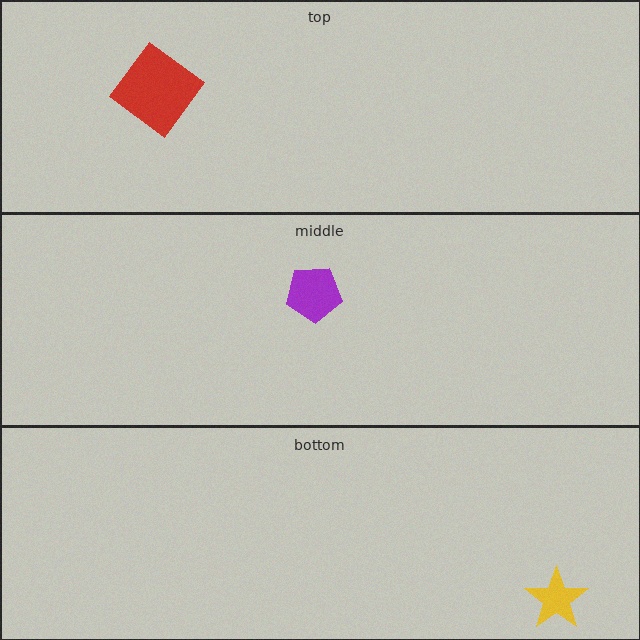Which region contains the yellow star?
The bottom region.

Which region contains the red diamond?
The top region.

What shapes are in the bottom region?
The yellow star.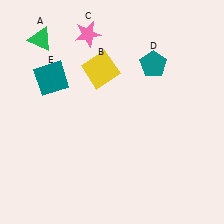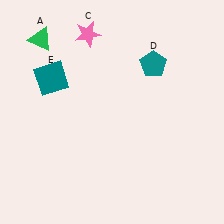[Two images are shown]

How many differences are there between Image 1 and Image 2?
There is 1 difference between the two images.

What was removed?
The yellow square (B) was removed in Image 2.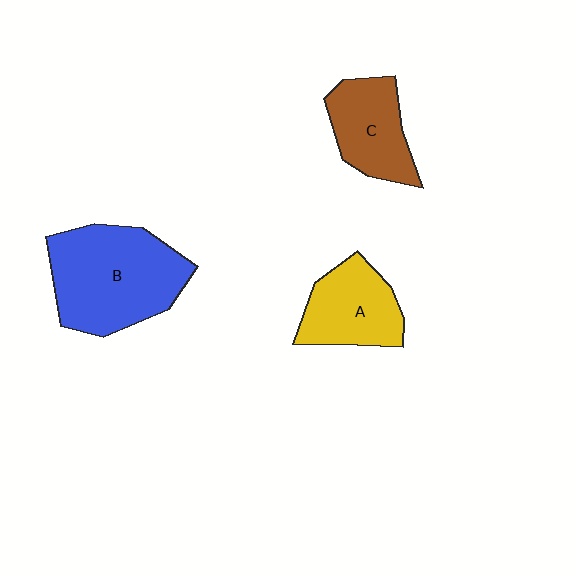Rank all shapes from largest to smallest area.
From largest to smallest: B (blue), A (yellow), C (brown).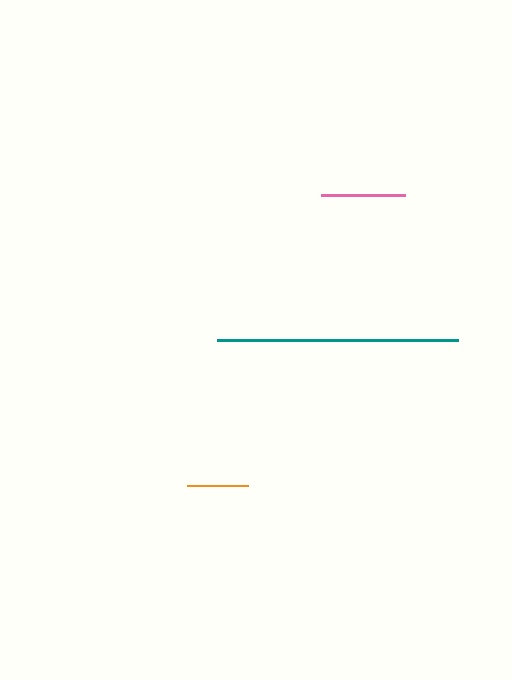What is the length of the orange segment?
The orange segment is approximately 62 pixels long.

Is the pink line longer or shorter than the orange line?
The pink line is longer than the orange line.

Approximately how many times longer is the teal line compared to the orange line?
The teal line is approximately 3.9 times the length of the orange line.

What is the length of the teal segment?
The teal segment is approximately 241 pixels long.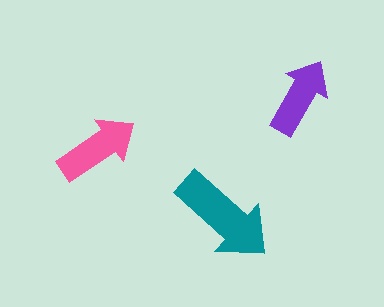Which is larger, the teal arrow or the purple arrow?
The teal one.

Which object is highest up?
The purple arrow is topmost.